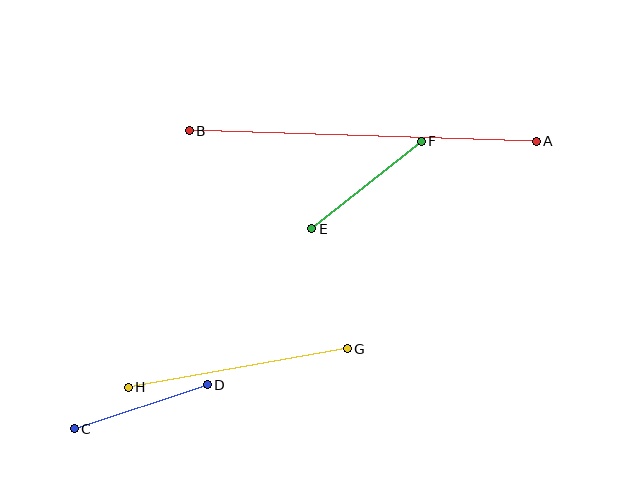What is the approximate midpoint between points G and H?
The midpoint is at approximately (238, 368) pixels.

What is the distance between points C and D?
The distance is approximately 140 pixels.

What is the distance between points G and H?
The distance is approximately 222 pixels.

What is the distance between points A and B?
The distance is approximately 347 pixels.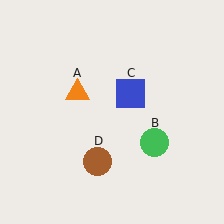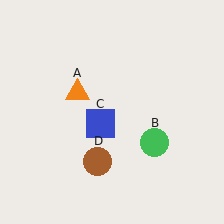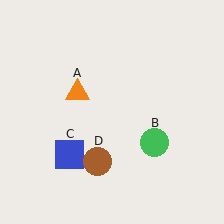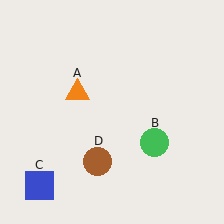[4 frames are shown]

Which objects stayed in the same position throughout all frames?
Orange triangle (object A) and green circle (object B) and brown circle (object D) remained stationary.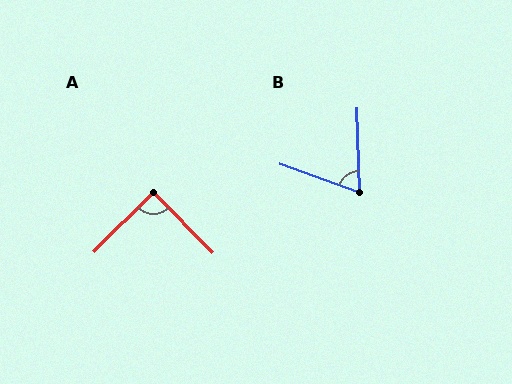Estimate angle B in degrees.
Approximately 68 degrees.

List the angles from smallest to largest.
B (68°), A (90°).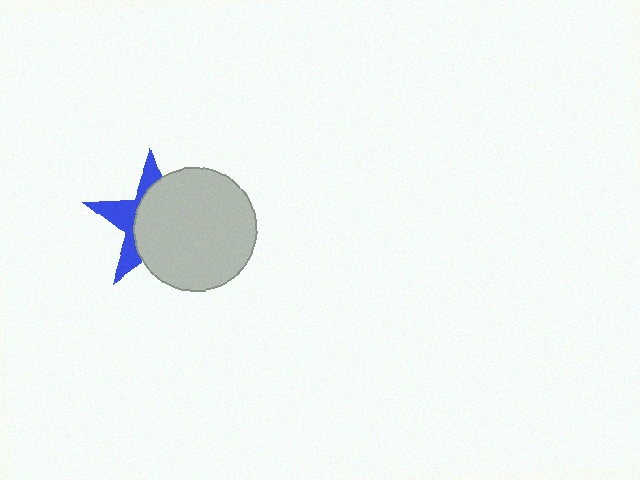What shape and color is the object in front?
The object in front is a light gray circle.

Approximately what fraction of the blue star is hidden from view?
Roughly 65% of the blue star is hidden behind the light gray circle.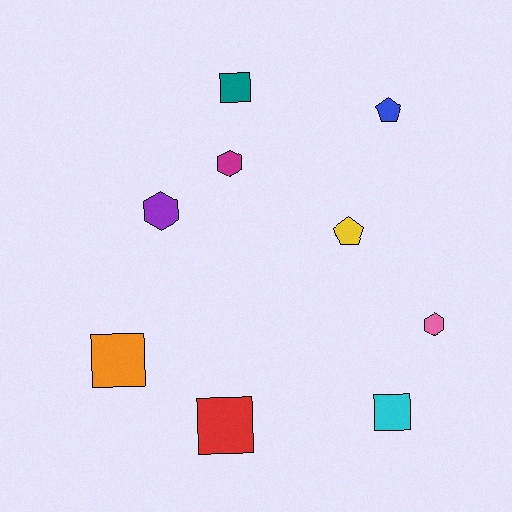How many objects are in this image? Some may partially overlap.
There are 9 objects.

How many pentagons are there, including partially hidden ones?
There are 2 pentagons.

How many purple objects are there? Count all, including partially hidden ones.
There is 1 purple object.